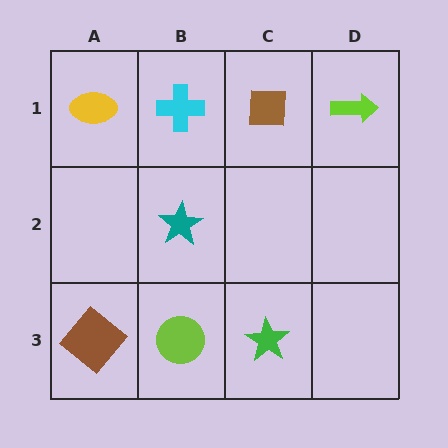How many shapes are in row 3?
3 shapes.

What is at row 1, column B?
A cyan cross.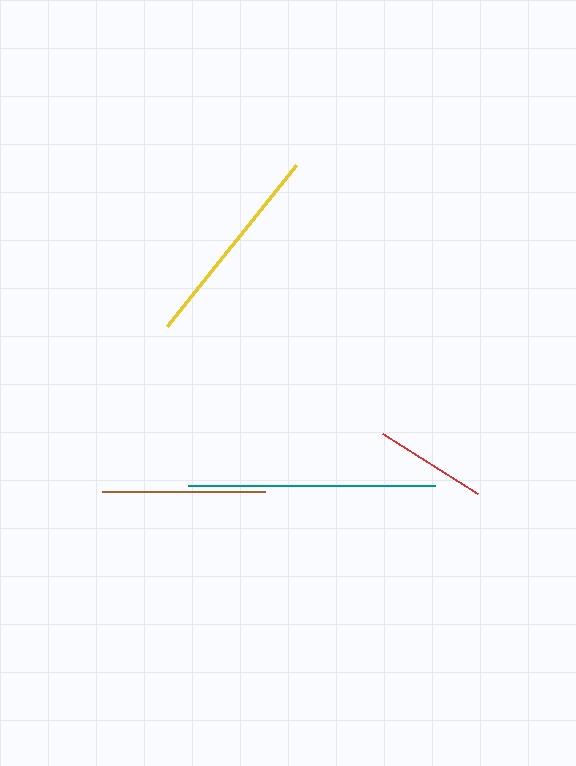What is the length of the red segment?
The red segment is approximately 113 pixels long.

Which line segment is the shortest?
The red line is the shortest at approximately 113 pixels.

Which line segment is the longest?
The teal line is the longest at approximately 247 pixels.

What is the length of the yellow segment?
The yellow segment is approximately 207 pixels long.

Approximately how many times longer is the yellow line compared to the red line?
The yellow line is approximately 1.8 times the length of the red line.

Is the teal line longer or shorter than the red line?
The teal line is longer than the red line.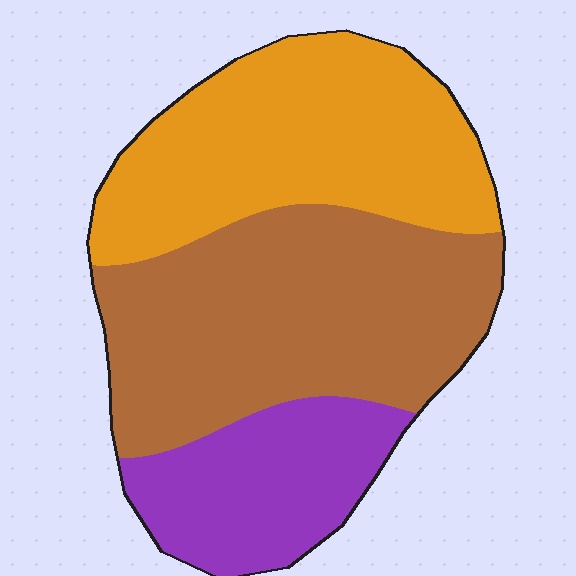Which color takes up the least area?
Purple, at roughly 20%.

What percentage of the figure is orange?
Orange covers 36% of the figure.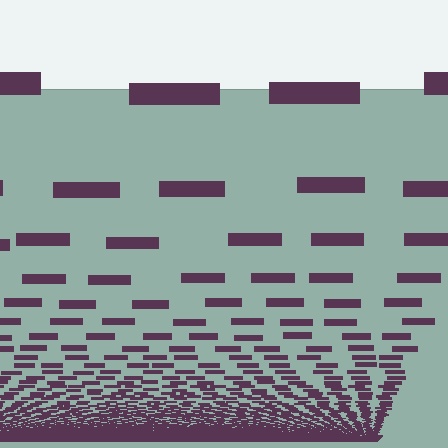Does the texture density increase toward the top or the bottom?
Density increases toward the bottom.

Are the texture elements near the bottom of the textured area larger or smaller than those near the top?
Smaller. The gradient is inverted — elements near the bottom are smaller and denser.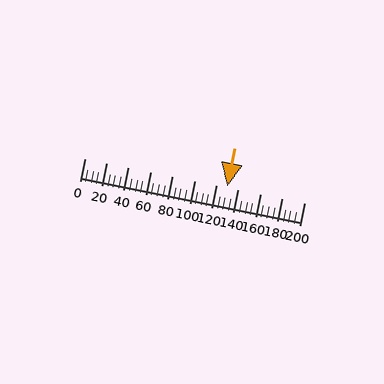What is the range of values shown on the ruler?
The ruler shows values from 0 to 200.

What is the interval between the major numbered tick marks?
The major tick marks are spaced 20 units apart.